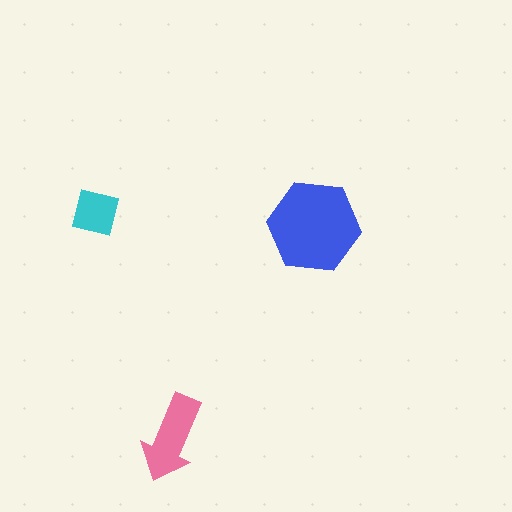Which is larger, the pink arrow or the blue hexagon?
The blue hexagon.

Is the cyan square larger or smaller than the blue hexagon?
Smaller.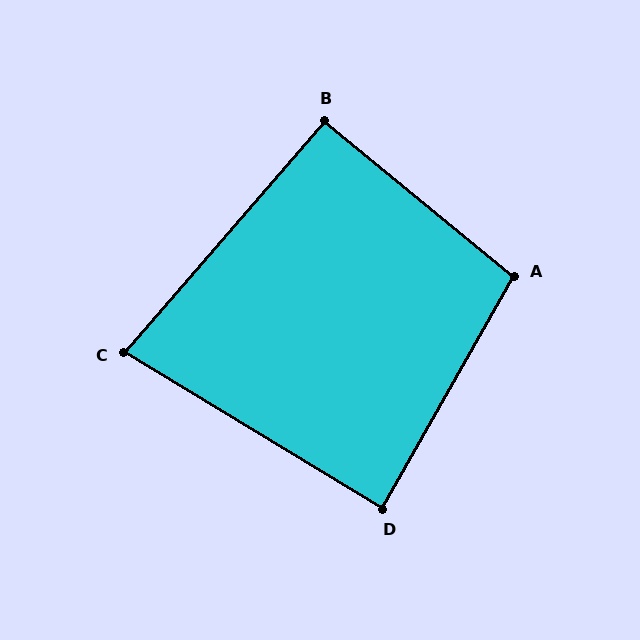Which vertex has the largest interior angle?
A, at approximately 100 degrees.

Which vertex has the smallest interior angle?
C, at approximately 80 degrees.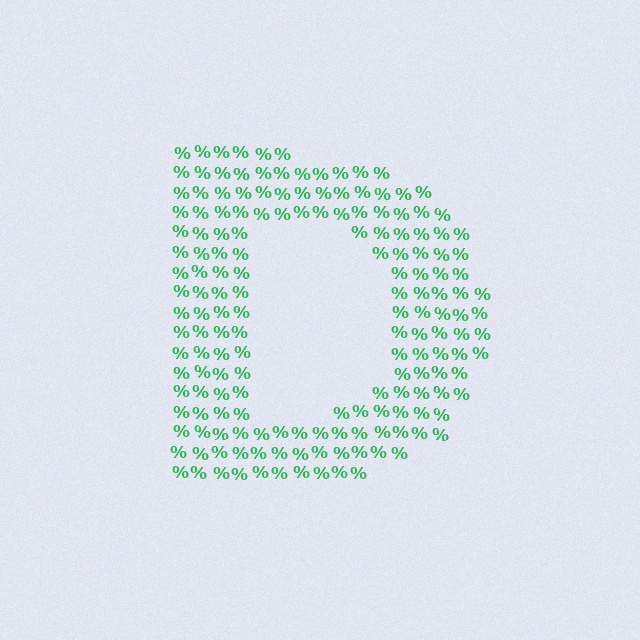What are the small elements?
The small elements are percent signs.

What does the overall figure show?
The overall figure shows the letter D.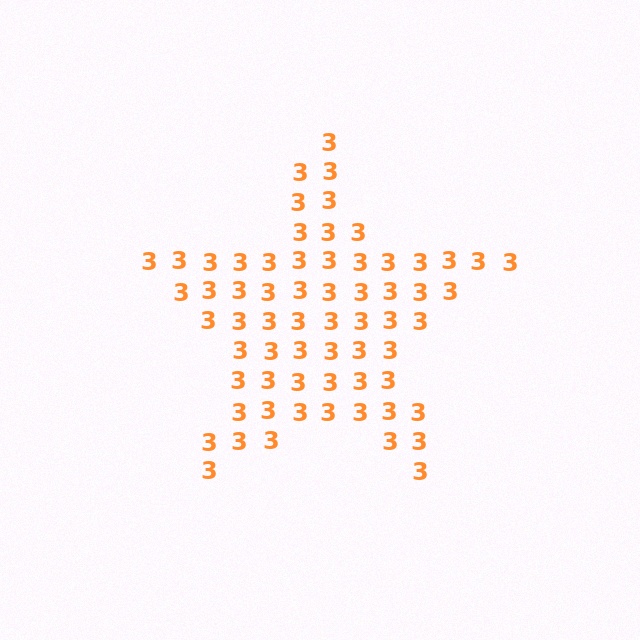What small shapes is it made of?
It is made of small digit 3's.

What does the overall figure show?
The overall figure shows a star.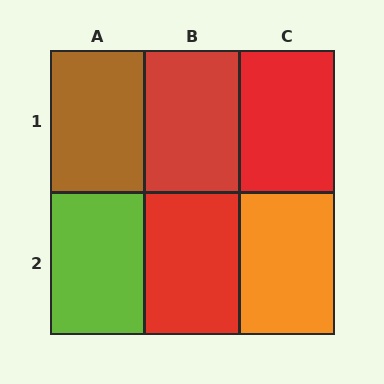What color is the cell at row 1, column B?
Red.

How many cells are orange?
1 cell is orange.